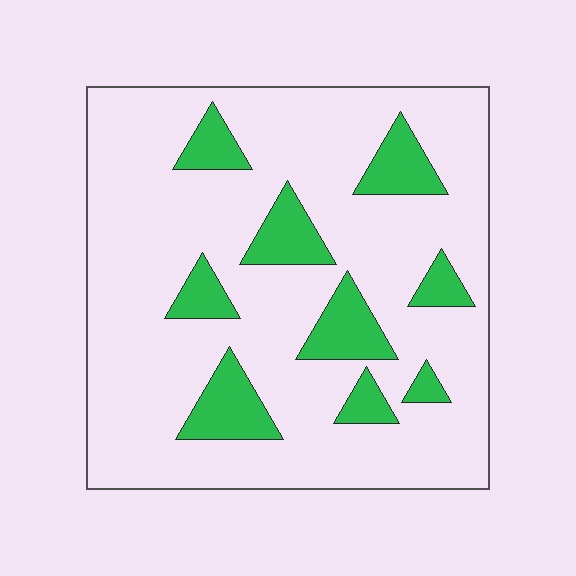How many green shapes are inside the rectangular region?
9.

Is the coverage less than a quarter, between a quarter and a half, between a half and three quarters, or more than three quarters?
Less than a quarter.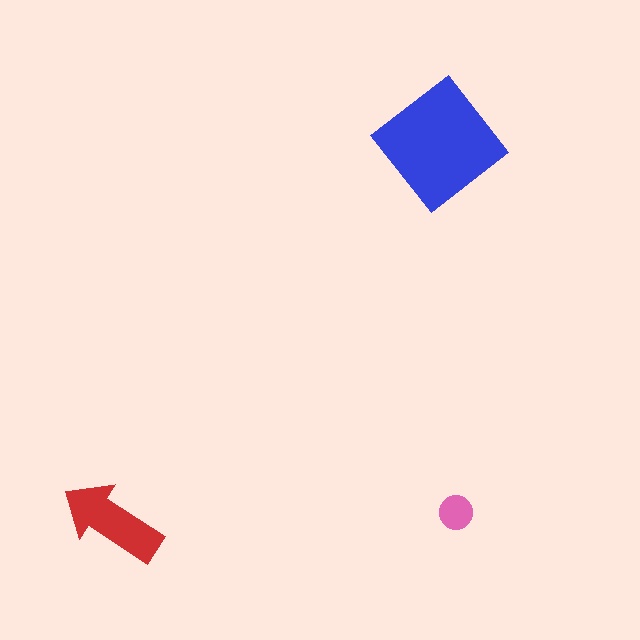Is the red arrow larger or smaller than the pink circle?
Larger.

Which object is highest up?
The blue diamond is topmost.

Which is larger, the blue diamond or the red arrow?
The blue diamond.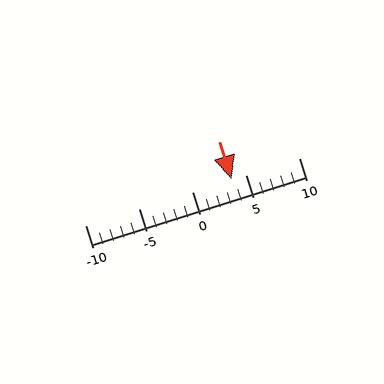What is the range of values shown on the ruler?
The ruler shows values from -10 to 10.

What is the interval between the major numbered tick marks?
The major tick marks are spaced 5 units apart.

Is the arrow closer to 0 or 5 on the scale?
The arrow is closer to 5.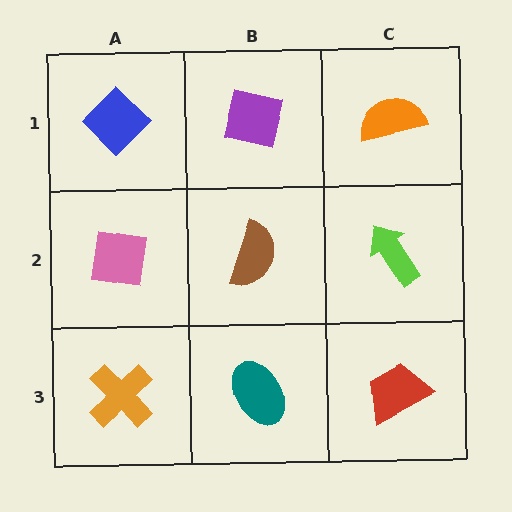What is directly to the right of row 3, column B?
A red trapezoid.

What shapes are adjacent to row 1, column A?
A pink square (row 2, column A), a purple square (row 1, column B).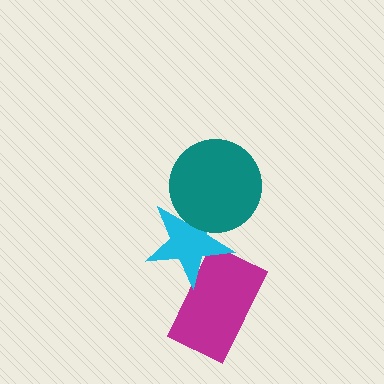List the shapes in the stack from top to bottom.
From top to bottom: the teal circle, the cyan star, the magenta rectangle.